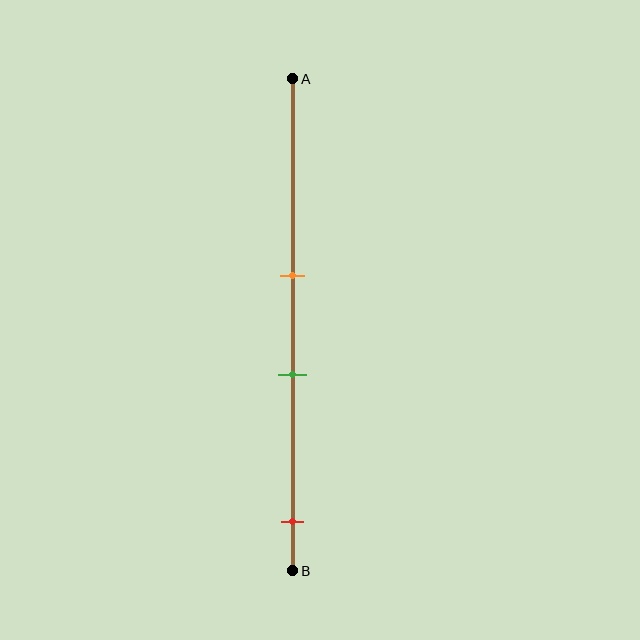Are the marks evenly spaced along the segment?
No, the marks are not evenly spaced.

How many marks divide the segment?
There are 3 marks dividing the segment.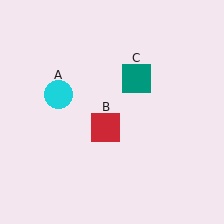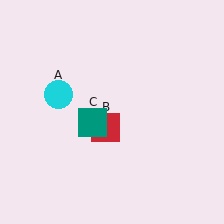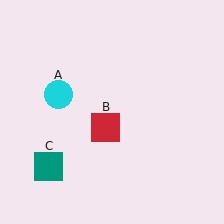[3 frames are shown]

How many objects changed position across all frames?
1 object changed position: teal square (object C).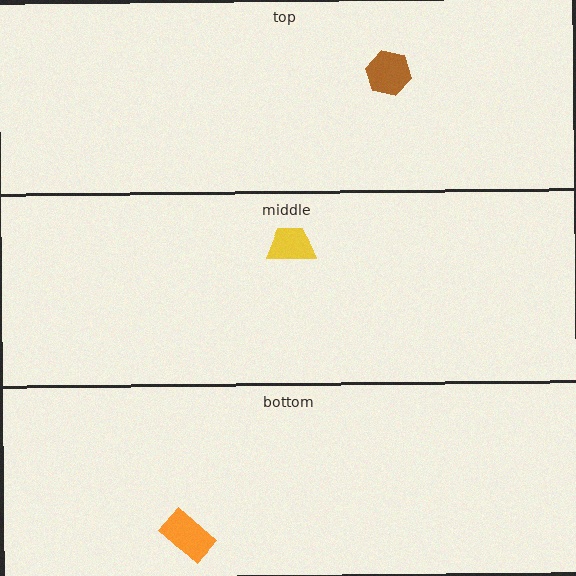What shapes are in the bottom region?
The orange rectangle.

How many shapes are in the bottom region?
1.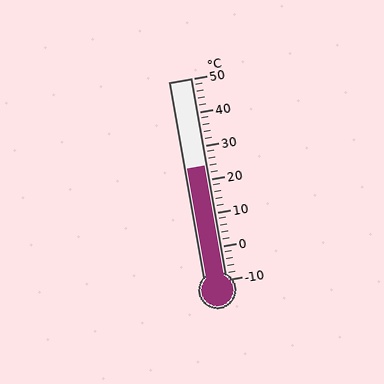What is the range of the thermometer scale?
The thermometer scale ranges from -10°C to 50°C.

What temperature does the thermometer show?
The thermometer shows approximately 24°C.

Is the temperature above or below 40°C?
The temperature is below 40°C.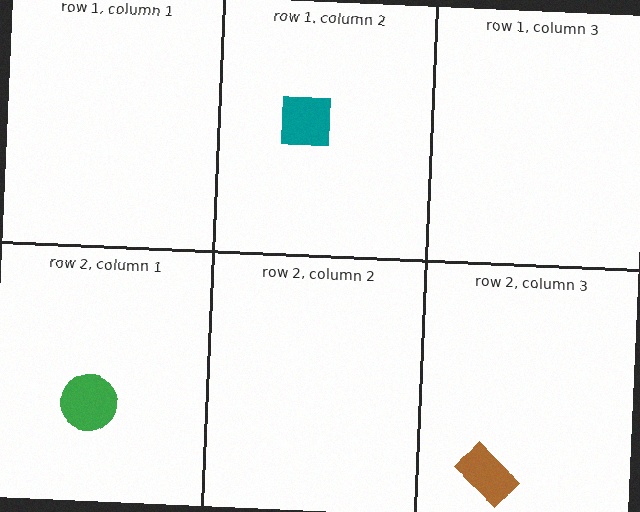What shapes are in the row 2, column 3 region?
The brown rectangle.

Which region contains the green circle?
The row 2, column 1 region.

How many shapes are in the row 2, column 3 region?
1.